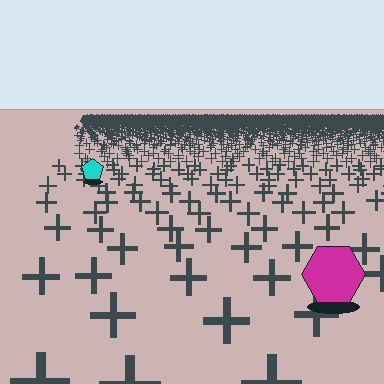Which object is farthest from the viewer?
The cyan pentagon is farthest from the viewer. It appears smaller and the ground texture around it is denser.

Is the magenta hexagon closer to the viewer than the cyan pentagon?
Yes. The magenta hexagon is closer — you can tell from the texture gradient: the ground texture is coarser near it.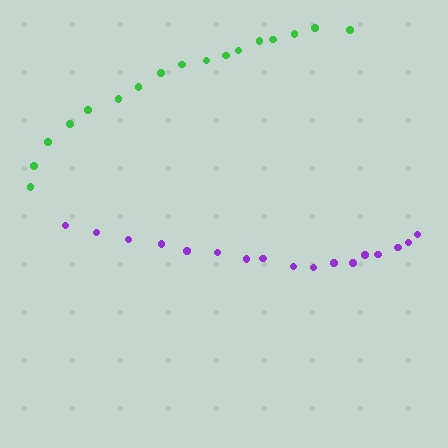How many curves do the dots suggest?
There are 2 distinct paths.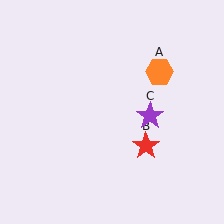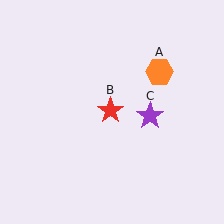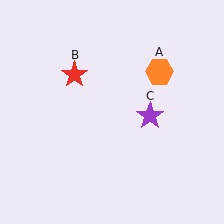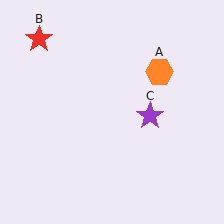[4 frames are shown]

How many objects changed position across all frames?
1 object changed position: red star (object B).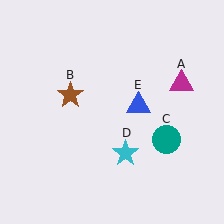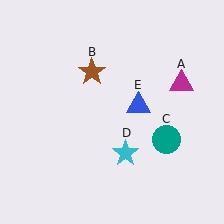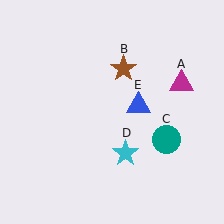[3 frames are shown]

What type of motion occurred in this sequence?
The brown star (object B) rotated clockwise around the center of the scene.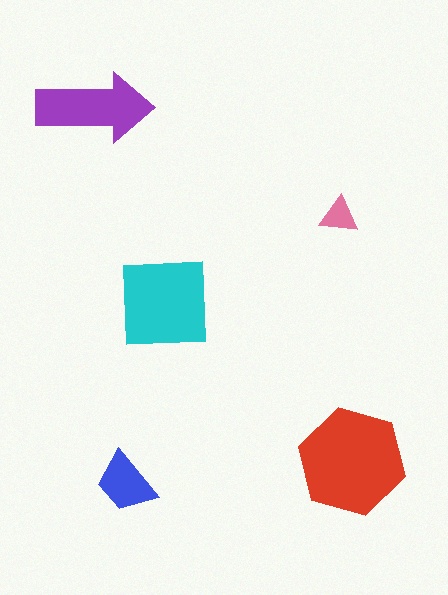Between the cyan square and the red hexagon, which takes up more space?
The red hexagon.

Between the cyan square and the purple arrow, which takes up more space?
The cyan square.